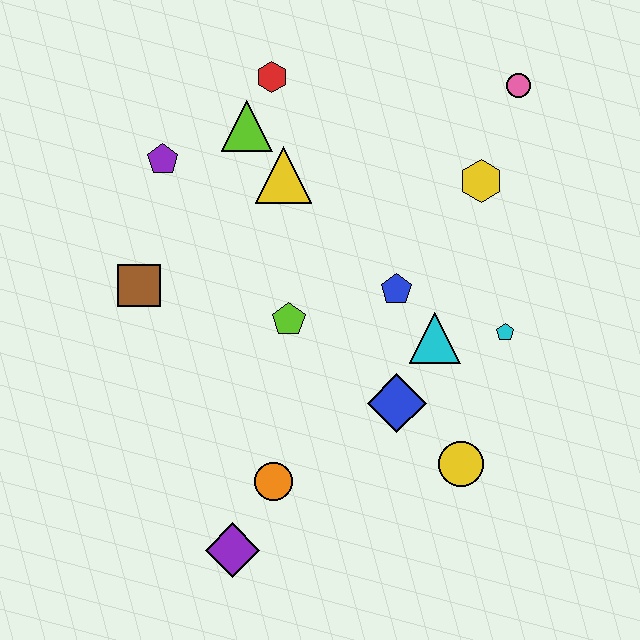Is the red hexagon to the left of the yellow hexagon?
Yes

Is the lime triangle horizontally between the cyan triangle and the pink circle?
No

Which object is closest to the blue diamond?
The cyan triangle is closest to the blue diamond.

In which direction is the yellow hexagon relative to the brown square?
The yellow hexagon is to the right of the brown square.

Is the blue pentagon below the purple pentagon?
Yes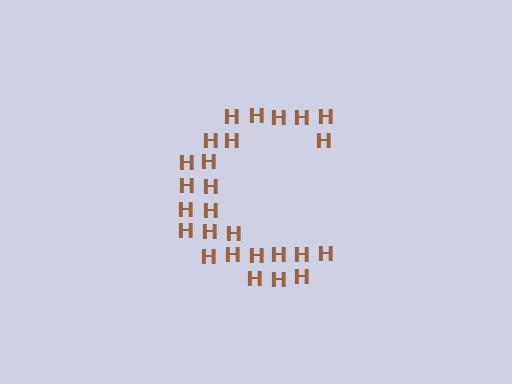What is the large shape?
The large shape is the letter C.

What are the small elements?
The small elements are letter H's.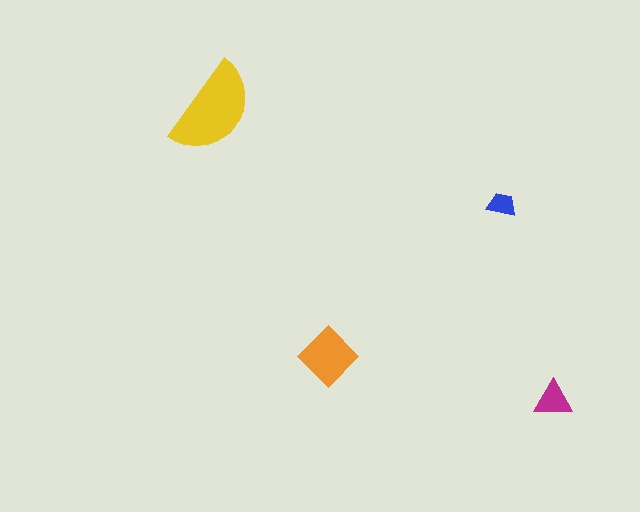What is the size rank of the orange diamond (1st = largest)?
2nd.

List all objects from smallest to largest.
The blue trapezoid, the magenta triangle, the orange diamond, the yellow semicircle.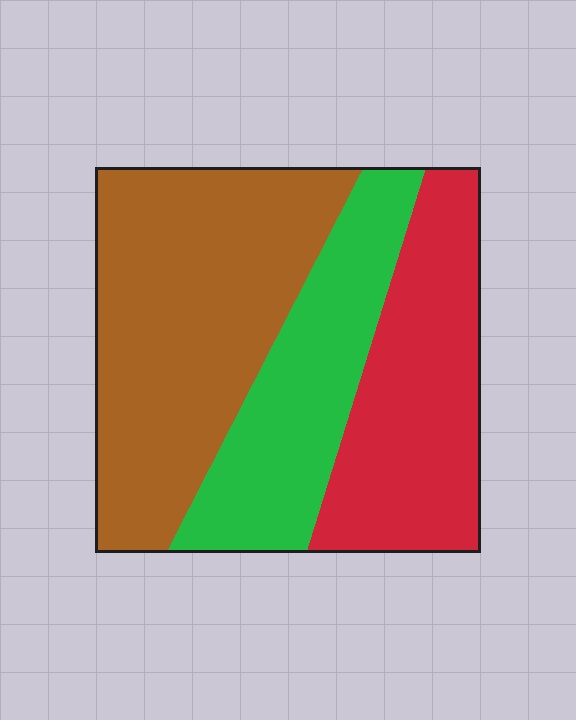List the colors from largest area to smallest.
From largest to smallest: brown, red, green.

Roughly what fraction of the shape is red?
Red takes up between a sixth and a third of the shape.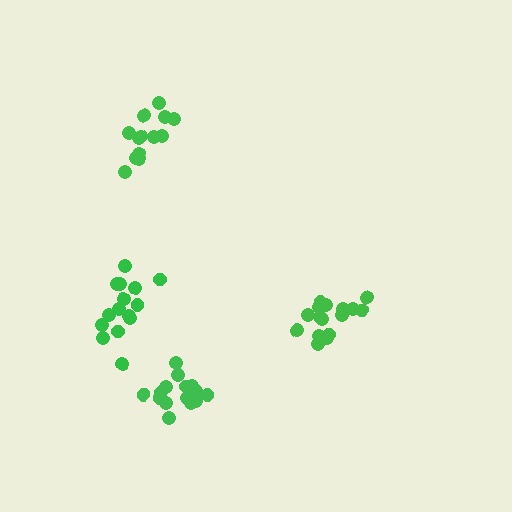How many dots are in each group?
Group 1: 15 dots, Group 2: 15 dots, Group 3: 13 dots, Group 4: 16 dots (59 total).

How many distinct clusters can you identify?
There are 4 distinct clusters.